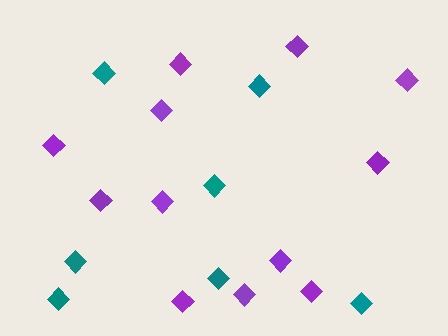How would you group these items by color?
There are 2 groups: one group of purple diamonds (12) and one group of teal diamonds (7).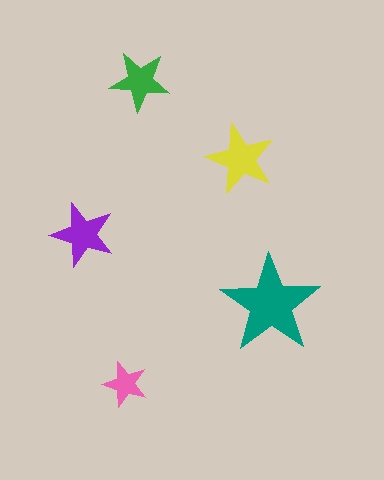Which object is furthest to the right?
The teal star is rightmost.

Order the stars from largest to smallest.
the teal one, the yellow one, the purple one, the green one, the pink one.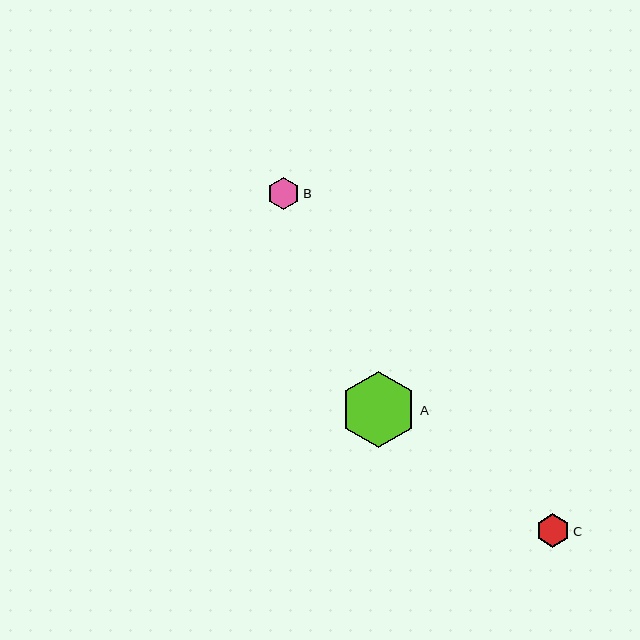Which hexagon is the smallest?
Hexagon B is the smallest with a size of approximately 32 pixels.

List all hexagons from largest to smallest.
From largest to smallest: A, C, B.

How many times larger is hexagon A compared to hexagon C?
Hexagon A is approximately 2.3 times the size of hexagon C.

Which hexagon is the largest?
Hexagon A is the largest with a size of approximately 77 pixels.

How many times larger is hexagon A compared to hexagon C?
Hexagon A is approximately 2.3 times the size of hexagon C.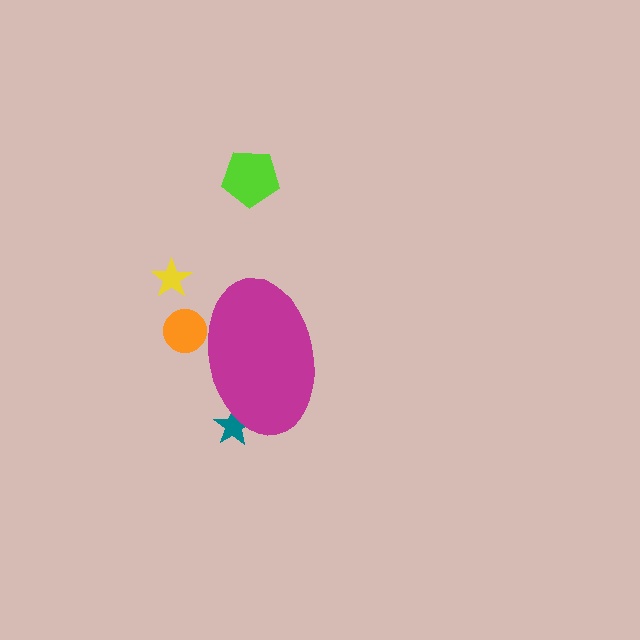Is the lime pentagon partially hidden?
No, the lime pentagon is fully visible.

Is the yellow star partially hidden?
No, the yellow star is fully visible.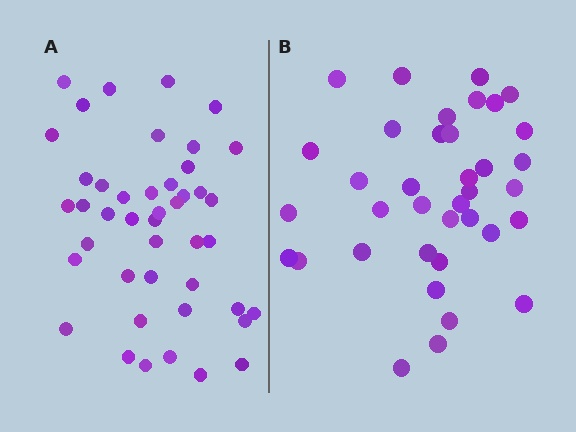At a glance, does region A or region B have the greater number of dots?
Region A (the left region) has more dots.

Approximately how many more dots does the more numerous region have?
Region A has roughly 8 or so more dots than region B.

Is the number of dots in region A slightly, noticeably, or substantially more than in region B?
Region A has only slightly more — the two regions are fairly close. The ratio is roughly 1.2 to 1.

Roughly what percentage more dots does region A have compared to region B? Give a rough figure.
About 20% more.